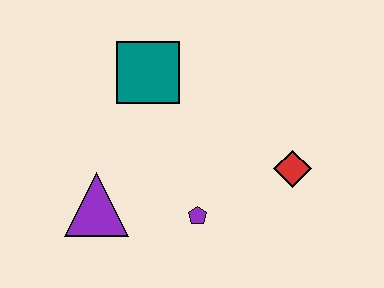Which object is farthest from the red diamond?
The purple triangle is farthest from the red diamond.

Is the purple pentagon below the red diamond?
Yes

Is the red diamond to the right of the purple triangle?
Yes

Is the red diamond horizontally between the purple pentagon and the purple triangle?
No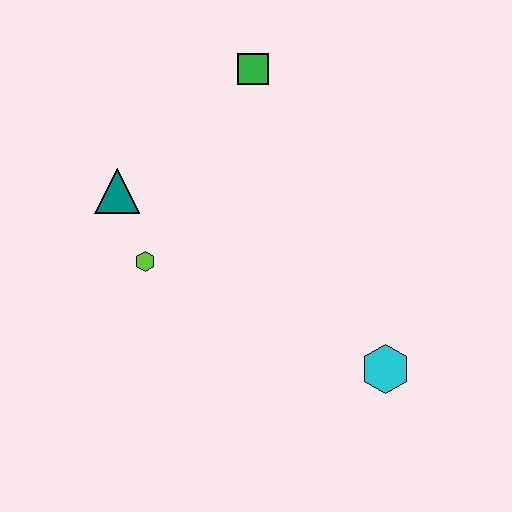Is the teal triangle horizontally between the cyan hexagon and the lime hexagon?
No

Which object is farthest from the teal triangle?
The cyan hexagon is farthest from the teal triangle.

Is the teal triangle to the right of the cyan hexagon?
No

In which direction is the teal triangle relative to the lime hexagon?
The teal triangle is above the lime hexagon.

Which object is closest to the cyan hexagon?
The lime hexagon is closest to the cyan hexagon.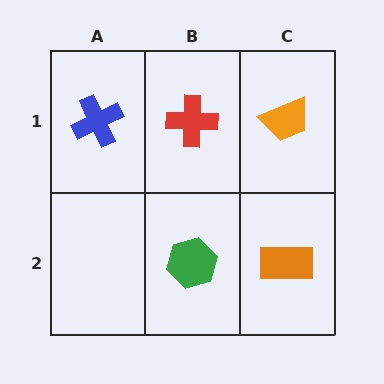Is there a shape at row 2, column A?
No, that cell is empty.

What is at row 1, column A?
A blue cross.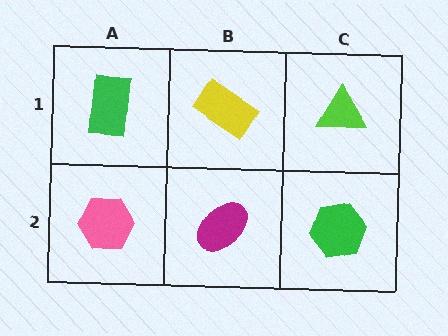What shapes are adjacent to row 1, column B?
A magenta ellipse (row 2, column B), a green rectangle (row 1, column A), a lime triangle (row 1, column C).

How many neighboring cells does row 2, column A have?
2.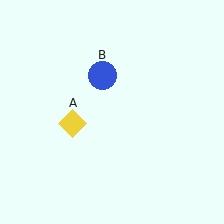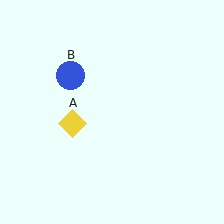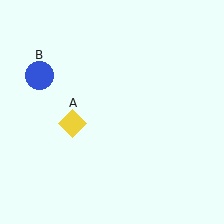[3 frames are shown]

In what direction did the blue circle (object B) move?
The blue circle (object B) moved left.